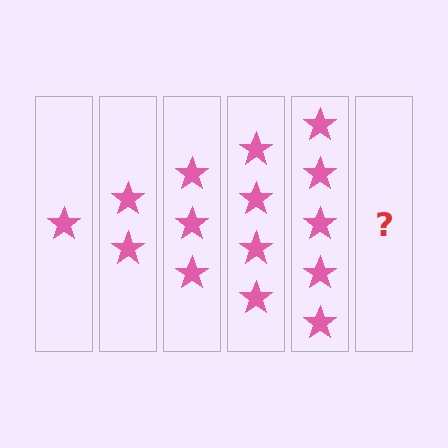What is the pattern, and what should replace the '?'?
The pattern is that each step adds one more star. The '?' should be 6 stars.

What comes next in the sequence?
The next element should be 6 stars.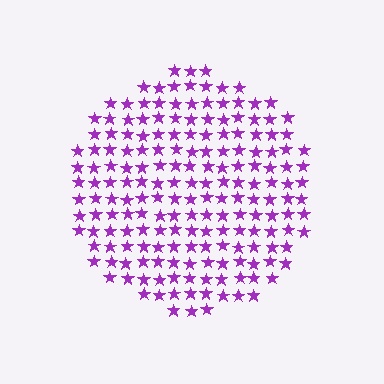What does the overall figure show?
The overall figure shows a circle.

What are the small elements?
The small elements are stars.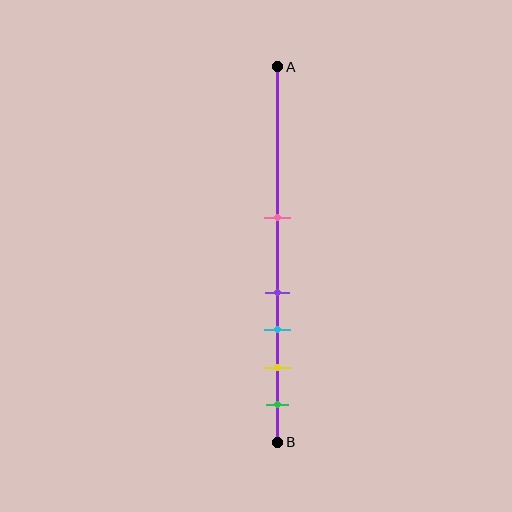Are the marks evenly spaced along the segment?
No, the marks are not evenly spaced.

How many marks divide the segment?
There are 5 marks dividing the segment.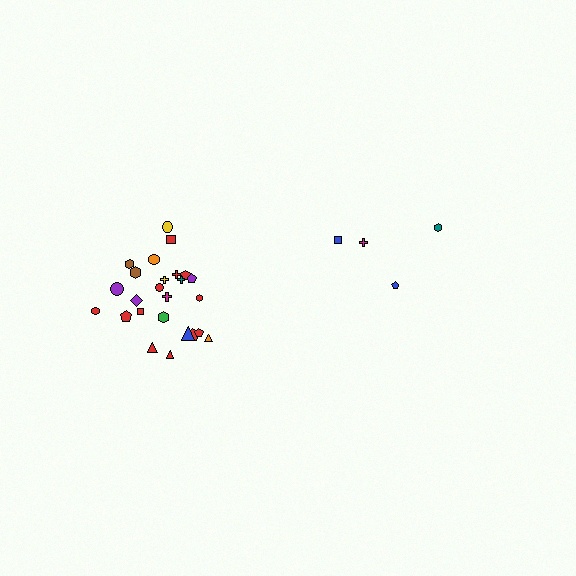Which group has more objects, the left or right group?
The left group.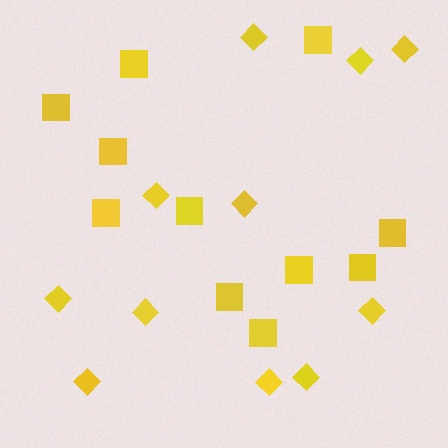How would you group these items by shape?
There are 2 groups: one group of squares (11) and one group of diamonds (11).